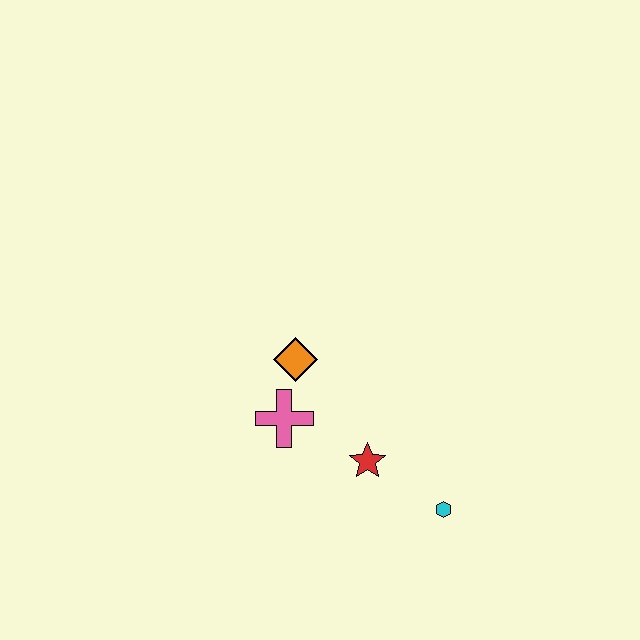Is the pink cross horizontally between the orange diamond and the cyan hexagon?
No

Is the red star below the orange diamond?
Yes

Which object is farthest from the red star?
The orange diamond is farthest from the red star.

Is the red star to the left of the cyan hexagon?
Yes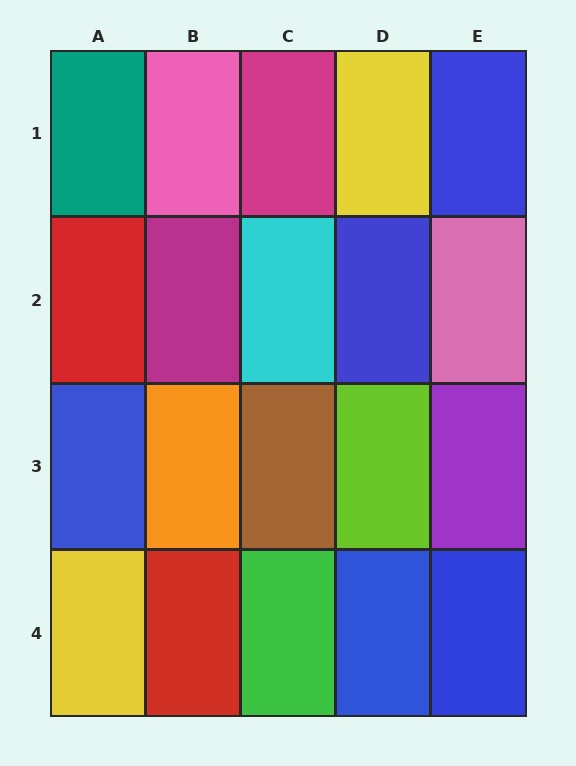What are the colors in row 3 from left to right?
Blue, orange, brown, lime, purple.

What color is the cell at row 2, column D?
Blue.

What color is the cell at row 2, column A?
Red.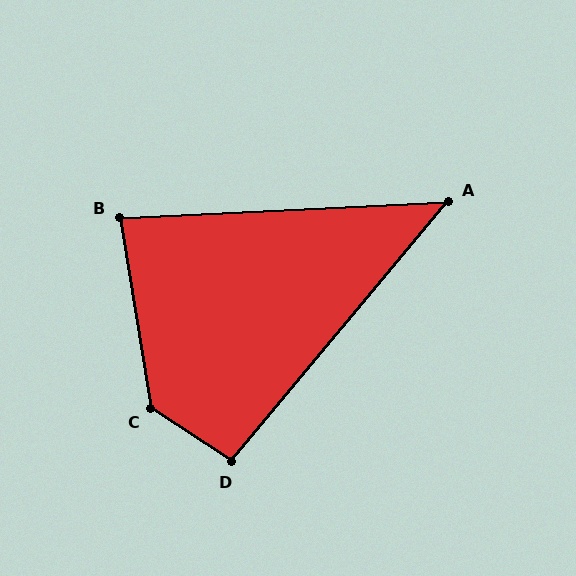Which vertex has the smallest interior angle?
A, at approximately 47 degrees.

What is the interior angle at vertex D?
Approximately 96 degrees (obtuse).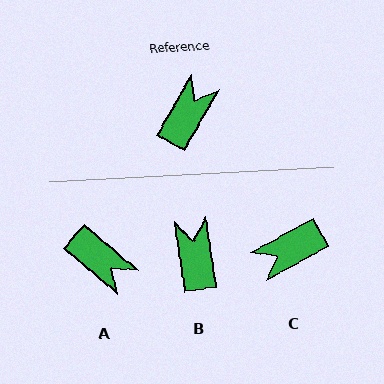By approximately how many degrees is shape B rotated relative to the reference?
Approximately 39 degrees counter-clockwise.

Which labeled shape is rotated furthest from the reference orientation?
C, about 148 degrees away.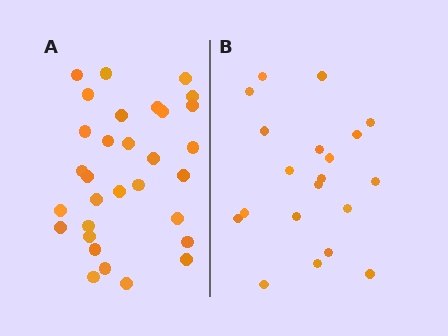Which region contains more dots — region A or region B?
Region A (the left region) has more dots.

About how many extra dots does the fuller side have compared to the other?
Region A has roughly 12 or so more dots than region B.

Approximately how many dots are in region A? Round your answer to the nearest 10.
About 30 dots. (The exact count is 31, which rounds to 30.)